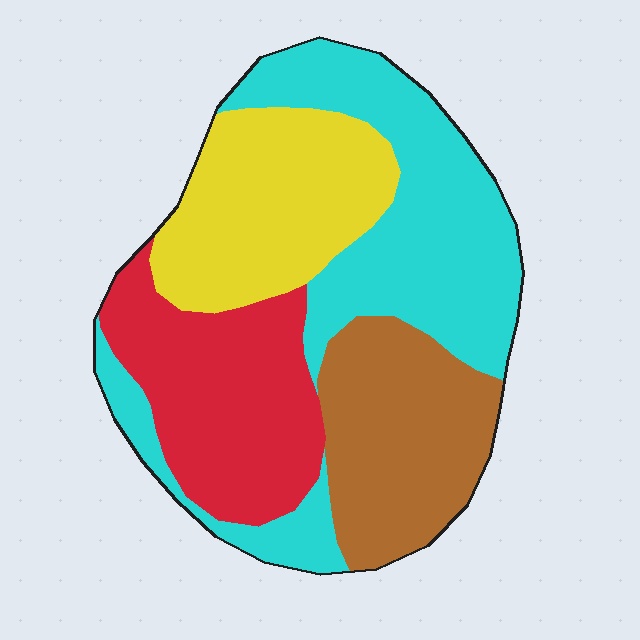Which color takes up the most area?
Cyan, at roughly 35%.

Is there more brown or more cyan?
Cyan.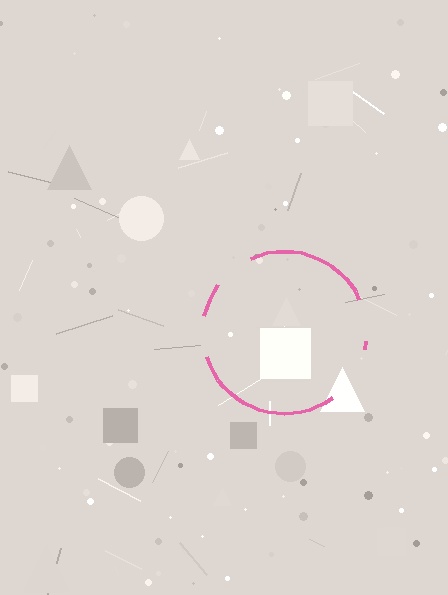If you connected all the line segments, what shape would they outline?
They would outline a circle.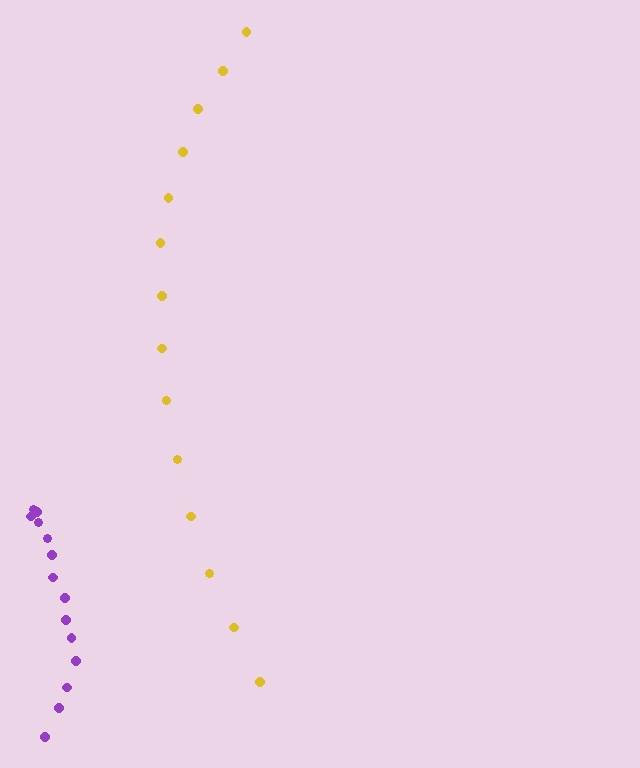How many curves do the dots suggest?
There are 2 distinct paths.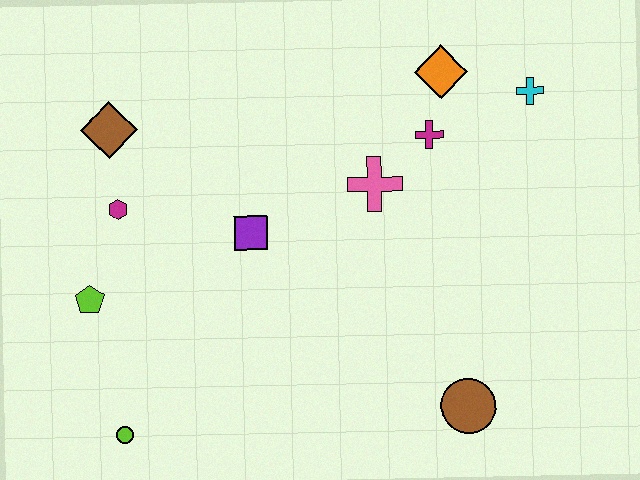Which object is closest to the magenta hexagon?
The brown diamond is closest to the magenta hexagon.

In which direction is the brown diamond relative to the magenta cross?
The brown diamond is to the left of the magenta cross.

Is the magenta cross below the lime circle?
No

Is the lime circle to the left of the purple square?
Yes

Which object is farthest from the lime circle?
The cyan cross is farthest from the lime circle.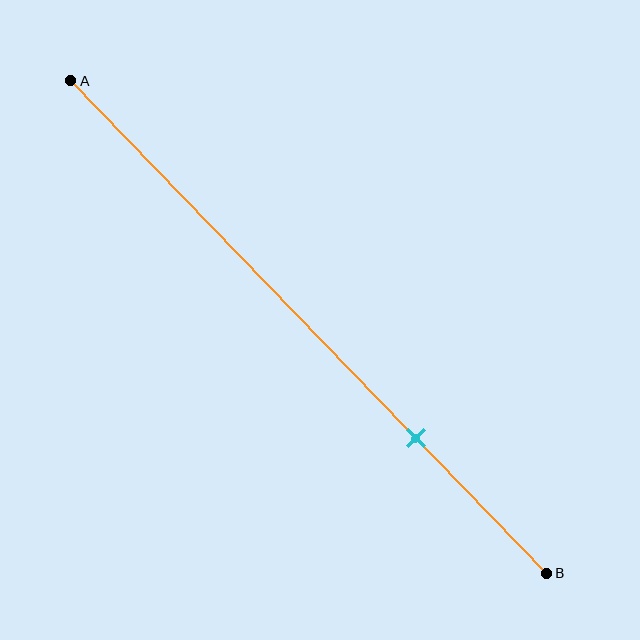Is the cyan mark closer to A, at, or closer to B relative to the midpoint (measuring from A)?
The cyan mark is closer to point B than the midpoint of segment AB.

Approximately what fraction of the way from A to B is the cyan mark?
The cyan mark is approximately 75% of the way from A to B.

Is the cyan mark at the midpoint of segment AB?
No, the mark is at about 75% from A, not at the 50% midpoint.